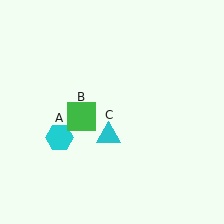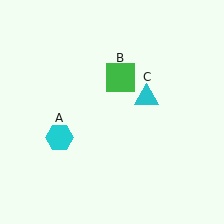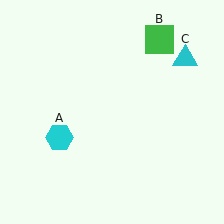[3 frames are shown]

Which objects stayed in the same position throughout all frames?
Cyan hexagon (object A) remained stationary.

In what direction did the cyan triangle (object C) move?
The cyan triangle (object C) moved up and to the right.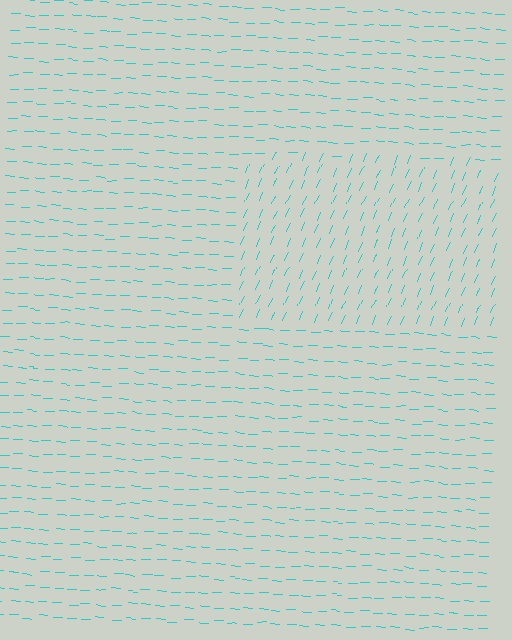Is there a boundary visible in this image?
Yes, there is a texture boundary formed by a change in line orientation.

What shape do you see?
I see a rectangle.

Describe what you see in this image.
The image is filled with small cyan line segments. A rectangle region in the image has lines oriented differently from the surrounding lines, creating a visible texture boundary.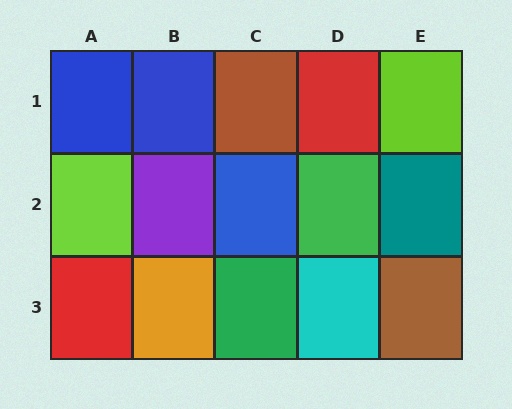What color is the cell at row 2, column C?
Blue.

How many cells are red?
2 cells are red.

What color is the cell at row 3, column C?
Green.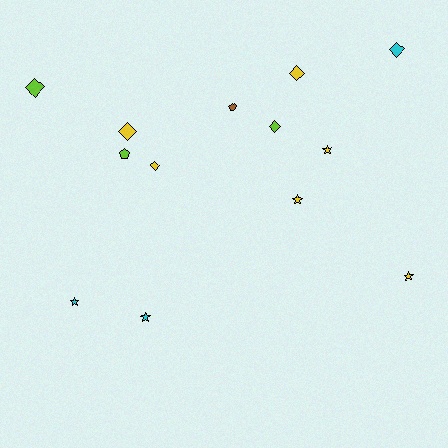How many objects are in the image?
There are 13 objects.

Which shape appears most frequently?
Diamond, with 6 objects.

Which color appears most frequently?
Yellow, with 6 objects.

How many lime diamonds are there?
There are 2 lime diamonds.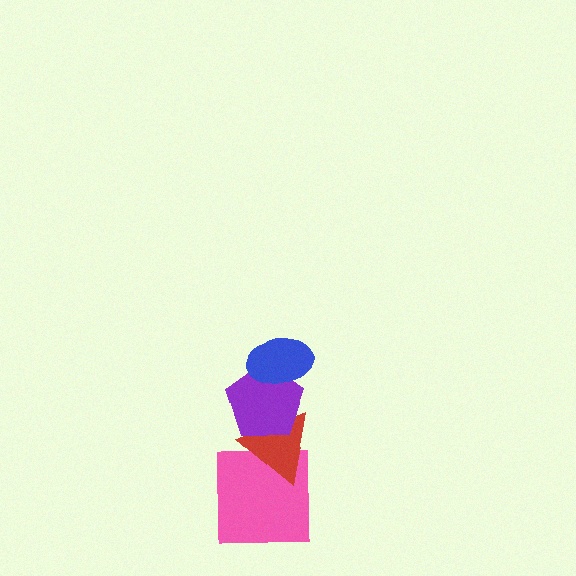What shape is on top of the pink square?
The red triangle is on top of the pink square.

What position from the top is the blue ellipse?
The blue ellipse is 1st from the top.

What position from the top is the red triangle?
The red triangle is 3rd from the top.